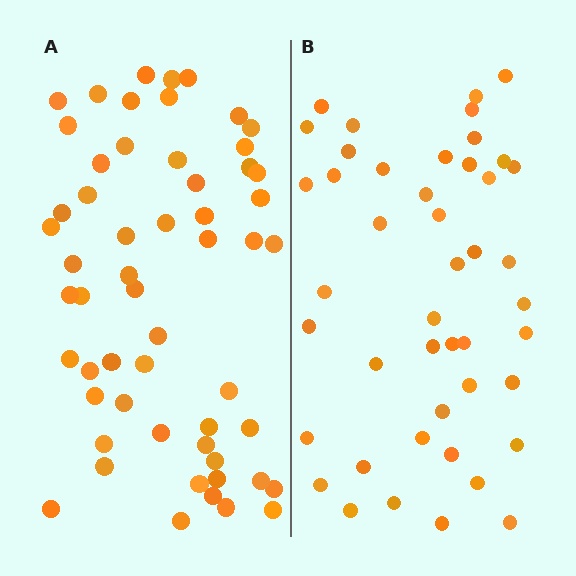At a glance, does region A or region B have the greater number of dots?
Region A (the left region) has more dots.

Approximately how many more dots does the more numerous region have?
Region A has roughly 12 or so more dots than region B.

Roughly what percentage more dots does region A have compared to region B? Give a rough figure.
About 25% more.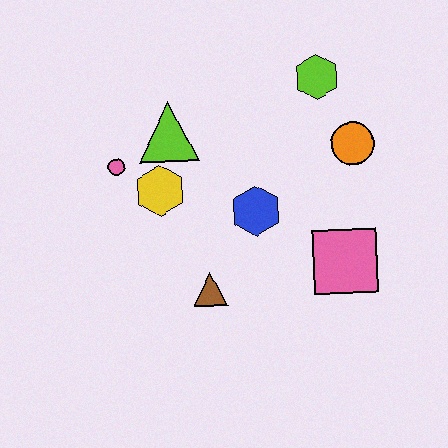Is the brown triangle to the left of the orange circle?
Yes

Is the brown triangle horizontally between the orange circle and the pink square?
No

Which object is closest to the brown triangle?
The blue hexagon is closest to the brown triangle.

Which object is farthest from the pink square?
The pink circle is farthest from the pink square.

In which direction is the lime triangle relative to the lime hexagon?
The lime triangle is to the left of the lime hexagon.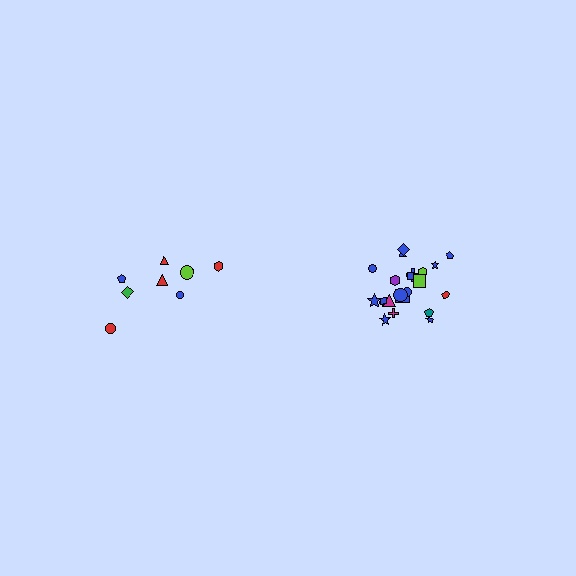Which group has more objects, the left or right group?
The right group.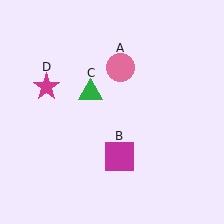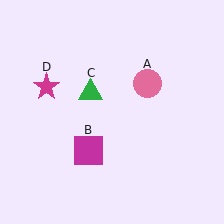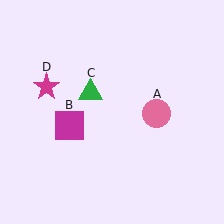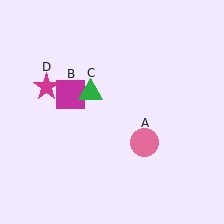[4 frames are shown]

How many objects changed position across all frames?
2 objects changed position: pink circle (object A), magenta square (object B).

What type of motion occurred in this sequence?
The pink circle (object A), magenta square (object B) rotated clockwise around the center of the scene.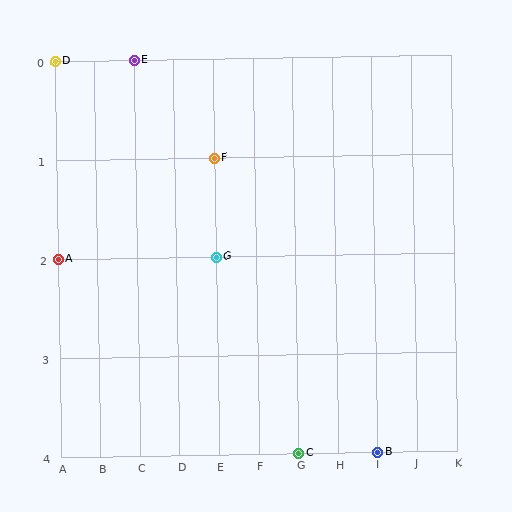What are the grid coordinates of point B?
Point B is at grid coordinates (I, 4).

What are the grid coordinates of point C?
Point C is at grid coordinates (G, 4).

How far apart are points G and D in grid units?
Points G and D are 4 columns and 2 rows apart (about 4.5 grid units diagonally).